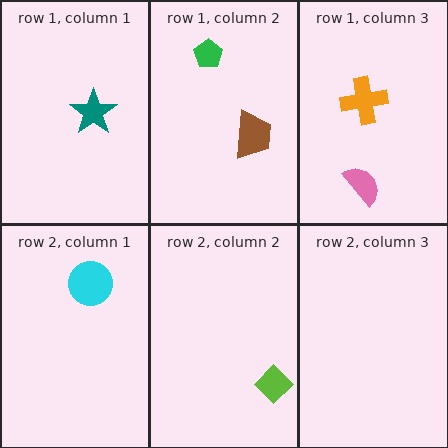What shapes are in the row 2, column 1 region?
The cyan circle.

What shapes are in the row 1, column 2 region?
The green pentagon, the brown trapezoid.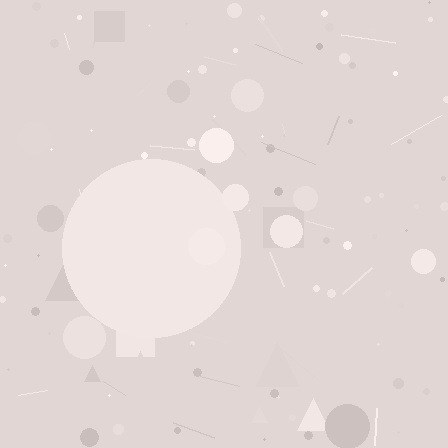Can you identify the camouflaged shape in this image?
The camouflaged shape is a circle.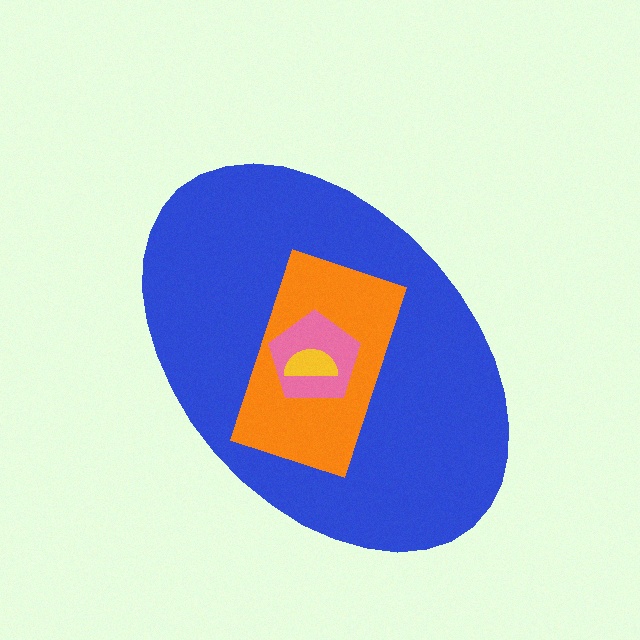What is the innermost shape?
The yellow semicircle.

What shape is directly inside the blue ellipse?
The orange rectangle.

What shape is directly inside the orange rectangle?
The pink pentagon.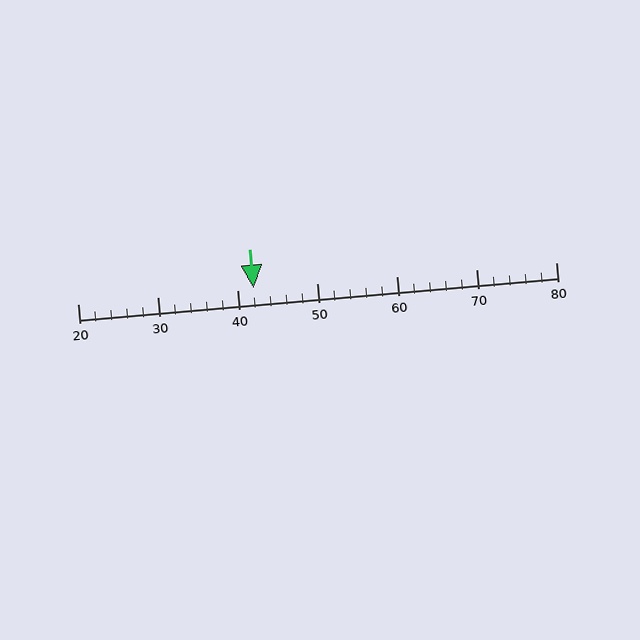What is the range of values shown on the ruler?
The ruler shows values from 20 to 80.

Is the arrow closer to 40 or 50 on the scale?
The arrow is closer to 40.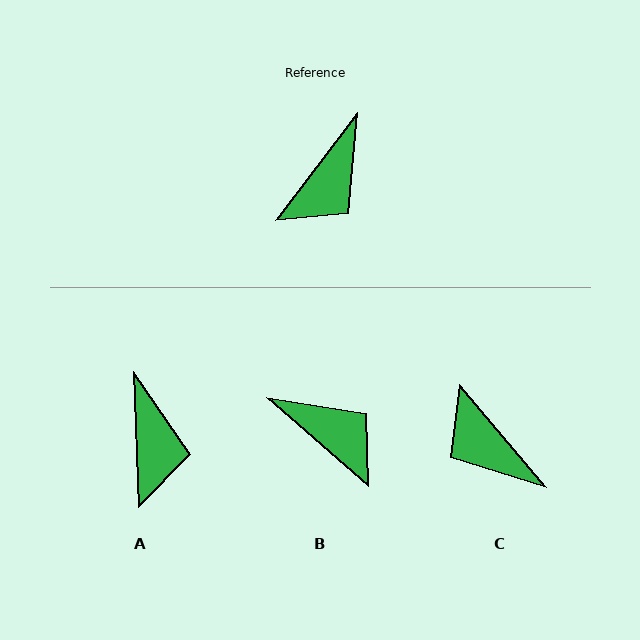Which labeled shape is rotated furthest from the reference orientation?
C, about 103 degrees away.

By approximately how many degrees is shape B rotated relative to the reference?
Approximately 86 degrees counter-clockwise.